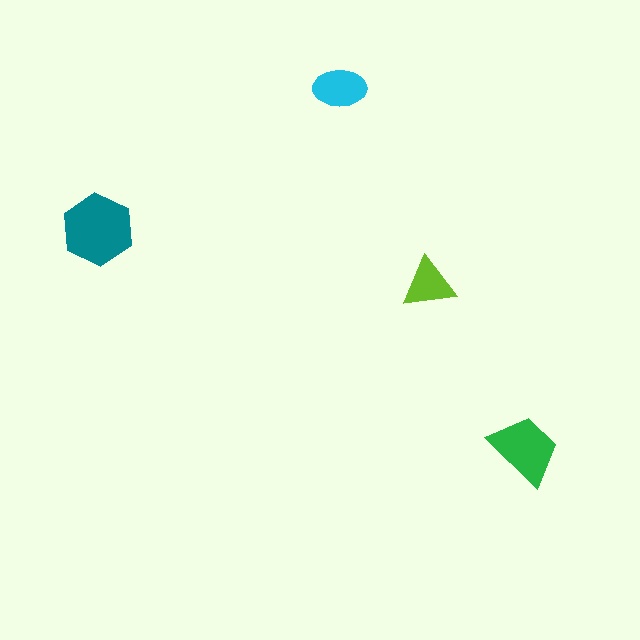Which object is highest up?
The cyan ellipse is topmost.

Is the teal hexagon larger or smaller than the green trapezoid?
Larger.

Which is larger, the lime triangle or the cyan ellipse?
The cyan ellipse.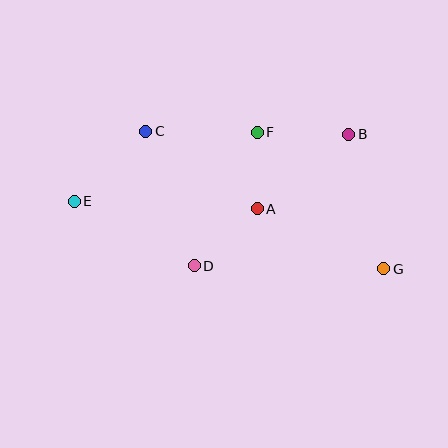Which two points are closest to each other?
Points A and F are closest to each other.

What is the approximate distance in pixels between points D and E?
The distance between D and E is approximately 136 pixels.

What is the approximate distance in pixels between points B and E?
The distance between B and E is approximately 283 pixels.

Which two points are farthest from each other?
Points E and G are farthest from each other.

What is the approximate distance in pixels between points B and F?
The distance between B and F is approximately 92 pixels.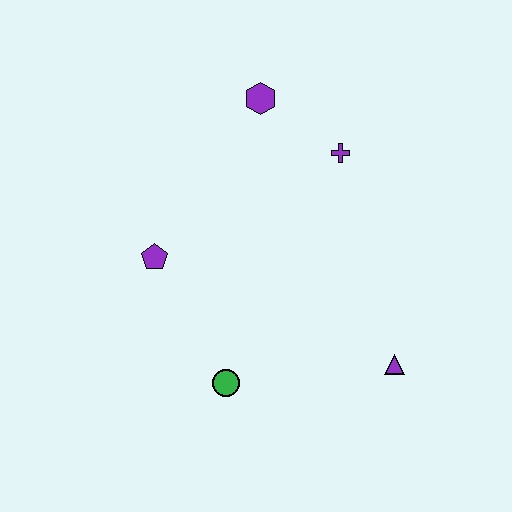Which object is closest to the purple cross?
The purple hexagon is closest to the purple cross.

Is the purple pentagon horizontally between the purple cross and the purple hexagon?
No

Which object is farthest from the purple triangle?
The purple hexagon is farthest from the purple triangle.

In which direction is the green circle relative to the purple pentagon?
The green circle is below the purple pentagon.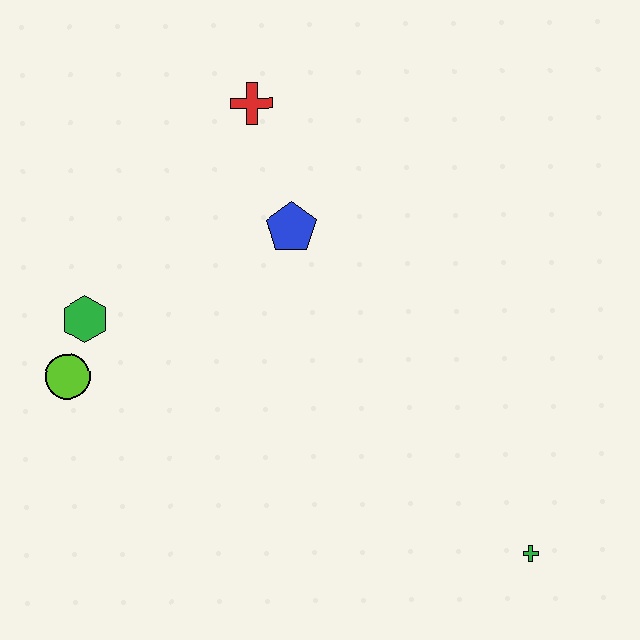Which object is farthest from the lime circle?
The green cross is farthest from the lime circle.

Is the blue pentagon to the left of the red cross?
No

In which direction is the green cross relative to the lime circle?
The green cross is to the right of the lime circle.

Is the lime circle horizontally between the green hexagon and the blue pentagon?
No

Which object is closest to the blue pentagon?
The red cross is closest to the blue pentagon.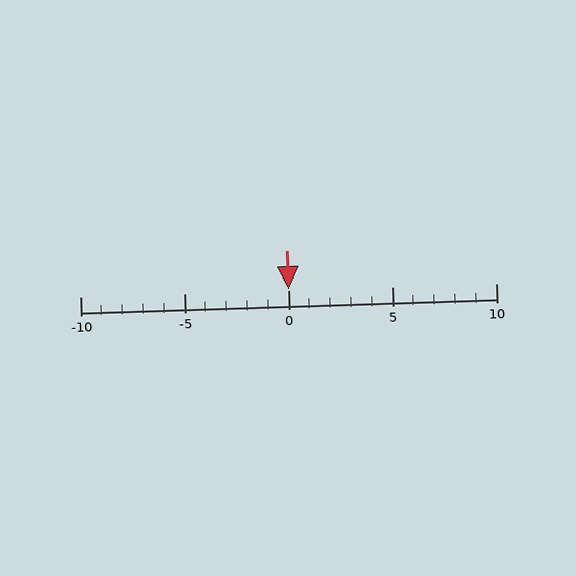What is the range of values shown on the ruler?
The ruler shows values from -10 to 10.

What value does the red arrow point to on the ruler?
The red arrow points to approximately 0.